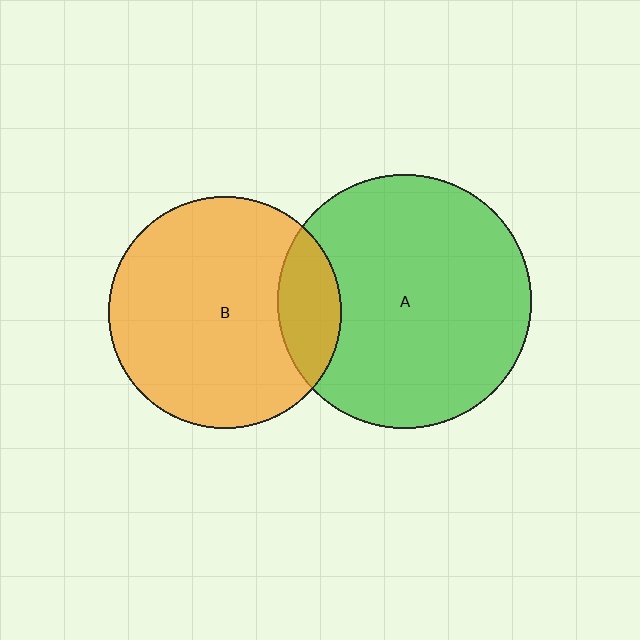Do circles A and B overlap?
Yes.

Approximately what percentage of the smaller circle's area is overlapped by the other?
Approximately 15%.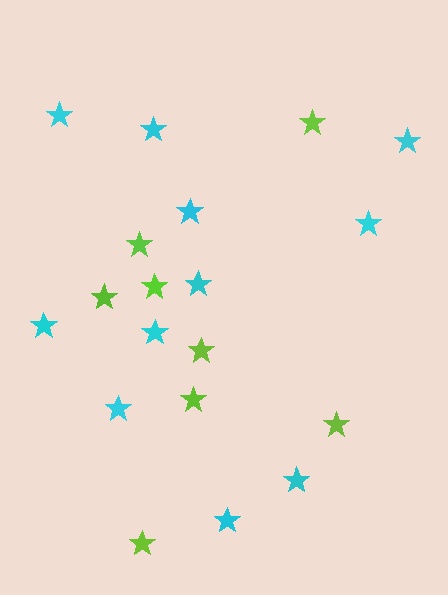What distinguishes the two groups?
There are 2 groups: one group of cyan stars (11) and one group of lime stars (8).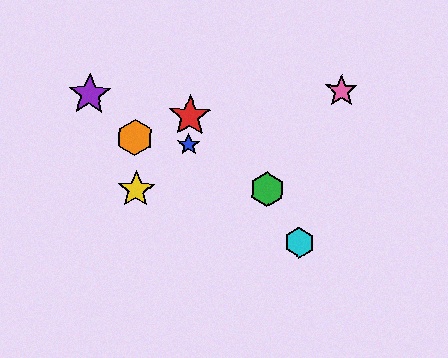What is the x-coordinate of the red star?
The red star is at x≈190.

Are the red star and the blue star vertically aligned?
Yes, both are at x≈190.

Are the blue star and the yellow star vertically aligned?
No, the blue star is at x≈189 and the yellow star is at x≈136.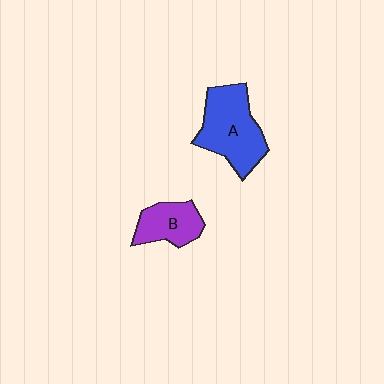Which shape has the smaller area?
Shape B (purple).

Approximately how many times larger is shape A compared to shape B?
Approximately 1.7 times.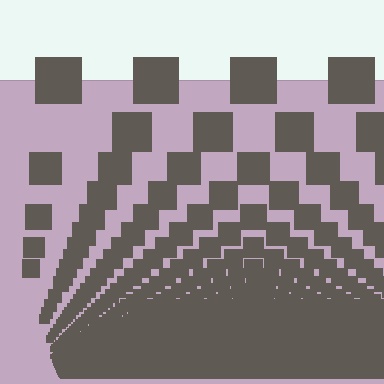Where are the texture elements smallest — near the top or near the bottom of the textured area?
Near the bottom.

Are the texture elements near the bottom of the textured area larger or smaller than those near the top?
Smaller. The gradient is inverted — elements near the bottom are smaller and denser.